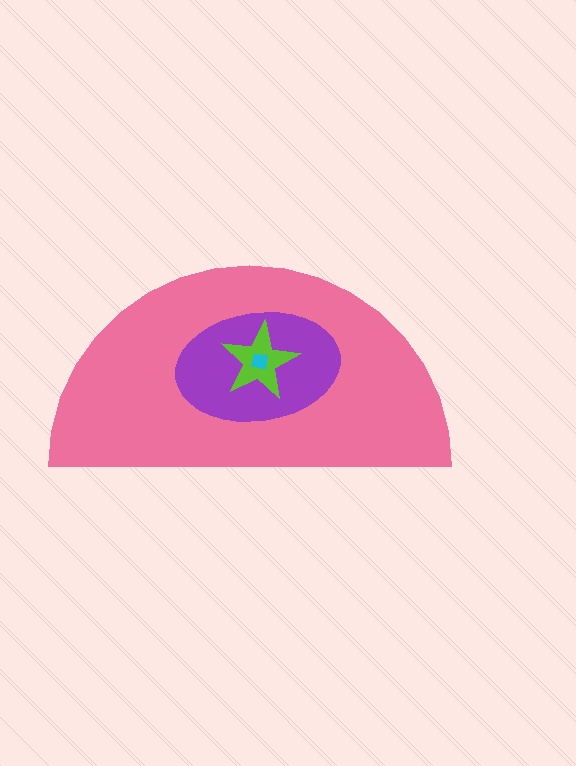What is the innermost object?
The cyan square.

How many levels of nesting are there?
4.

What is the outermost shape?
The pink semicircle.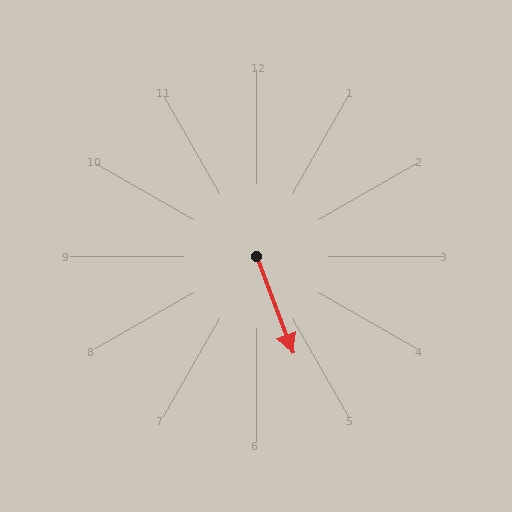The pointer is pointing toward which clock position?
Roughly 5 o'clock.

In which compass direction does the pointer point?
South.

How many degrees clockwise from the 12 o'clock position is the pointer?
Approximately 159 degrees.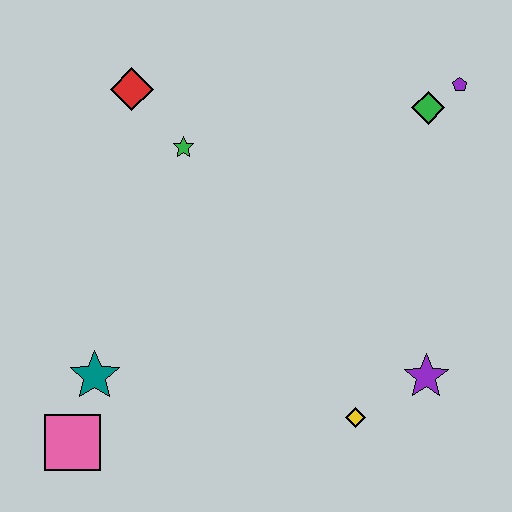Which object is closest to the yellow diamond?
The purple star is closest to the yellow diamond.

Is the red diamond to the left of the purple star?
Yes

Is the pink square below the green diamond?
Yes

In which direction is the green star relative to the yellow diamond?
The green star is above the yellow diamond.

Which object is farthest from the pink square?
The purple pentagon is farthest from the pink square.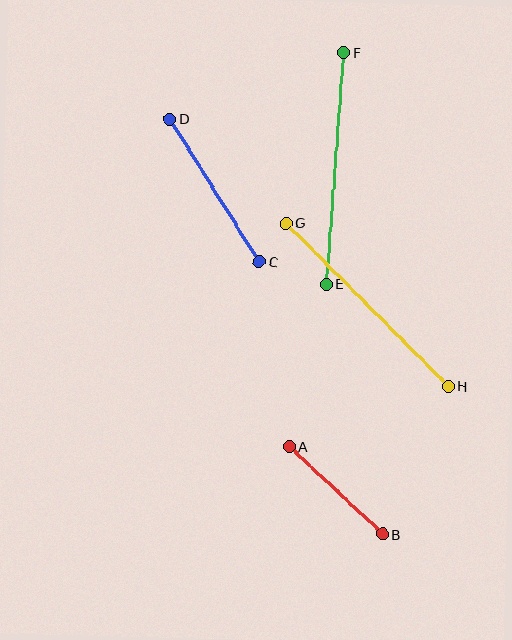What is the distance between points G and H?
The distance is approximately 231 pixels.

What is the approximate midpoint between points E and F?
The midpoint is at approximately (335, 168) pixels.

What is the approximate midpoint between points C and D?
The midpoint is at approximately (215, 190) pixels.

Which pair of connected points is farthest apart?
Points E and F are farthest apart.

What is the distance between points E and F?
The distance is approximately 232 pixels.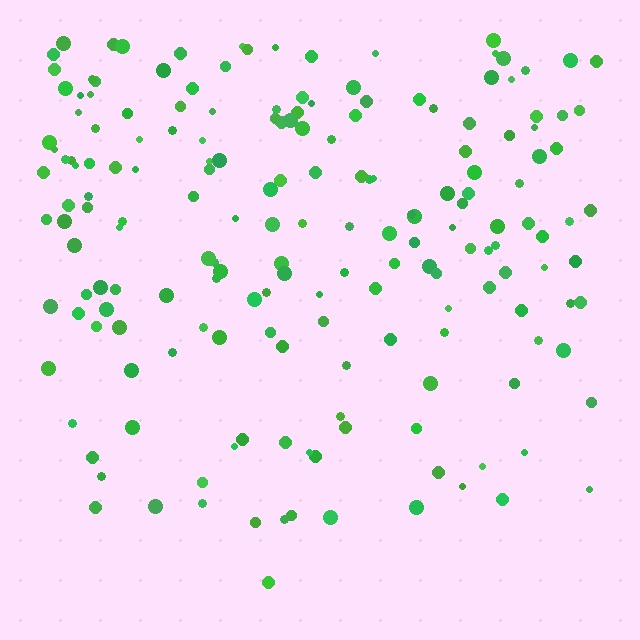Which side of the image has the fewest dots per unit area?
The bottom.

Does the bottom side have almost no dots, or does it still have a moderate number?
Still a moderate number, just noticeably fewer than the top.